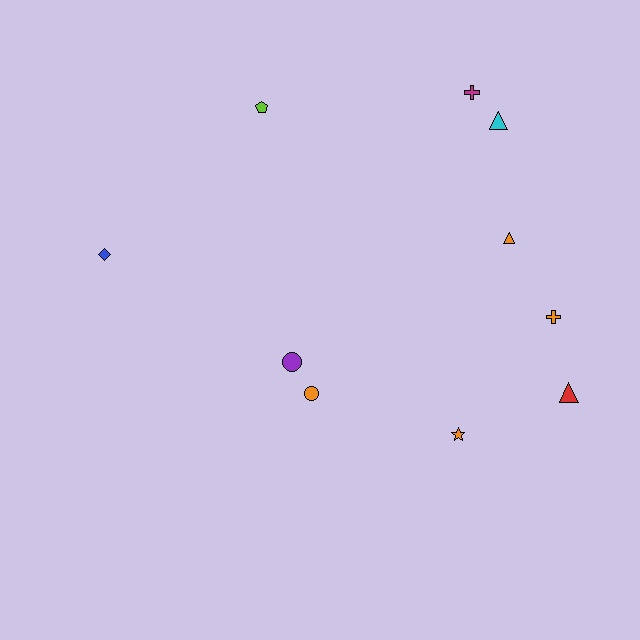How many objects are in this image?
There are 10 objects.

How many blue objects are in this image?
There is 1 blue object.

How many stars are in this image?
There is 1 star.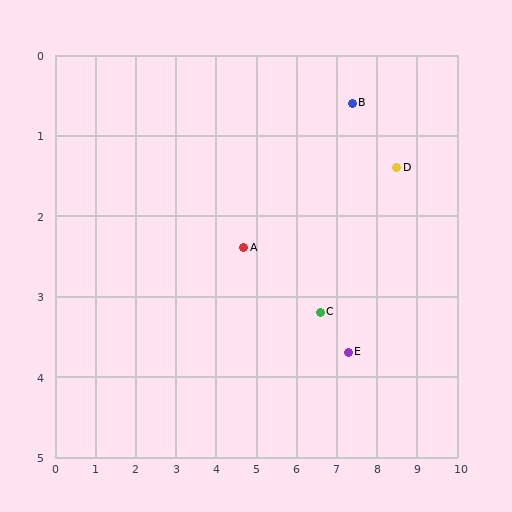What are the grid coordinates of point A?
Point A is at approximately (4.7, 2.4).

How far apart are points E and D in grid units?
Points E and D are about 2.6 grid units apart.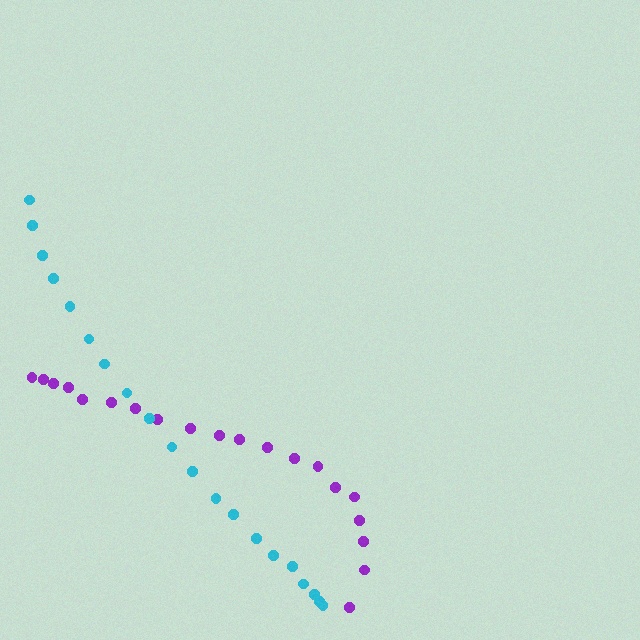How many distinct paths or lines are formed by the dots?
There are 2 distinct paths.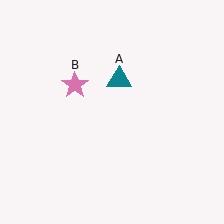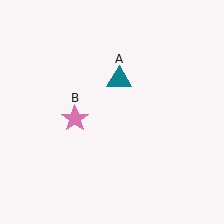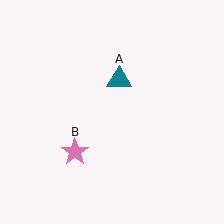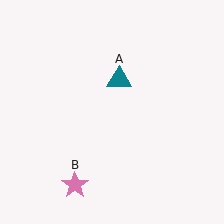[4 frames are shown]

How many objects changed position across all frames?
1 object changed position: pink star (object B).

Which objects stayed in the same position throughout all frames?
Teal triangle (object A) remained stationary.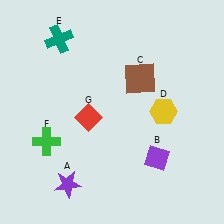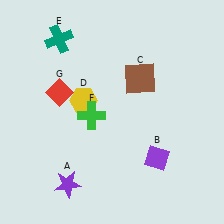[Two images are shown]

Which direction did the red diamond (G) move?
The red diamond (G) moved left.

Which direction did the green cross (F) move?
The green cross (F) moved right.